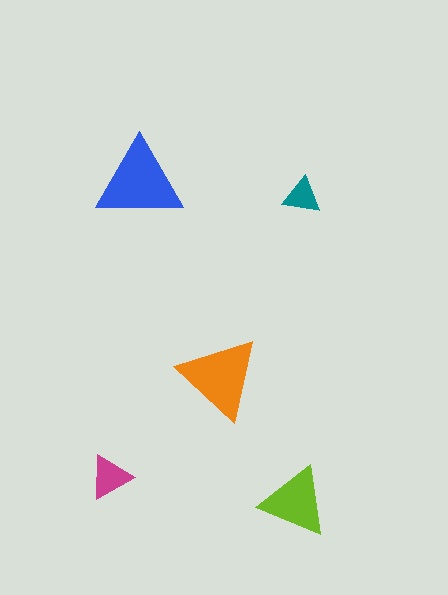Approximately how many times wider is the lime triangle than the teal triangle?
About 2 times wider.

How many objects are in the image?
There are 5 objects in the image.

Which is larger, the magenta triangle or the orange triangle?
The orange one.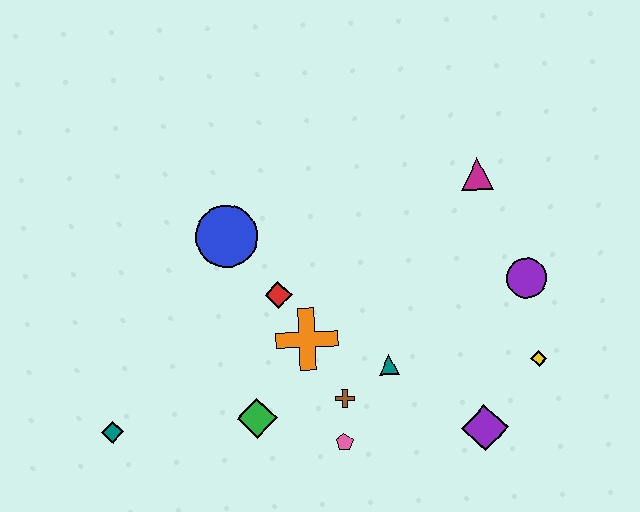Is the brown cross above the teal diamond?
Yes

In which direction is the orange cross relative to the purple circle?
The orange cross is to the left of the purple circle.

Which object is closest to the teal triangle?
The brown cross is closest to the teal triangle.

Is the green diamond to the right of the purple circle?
No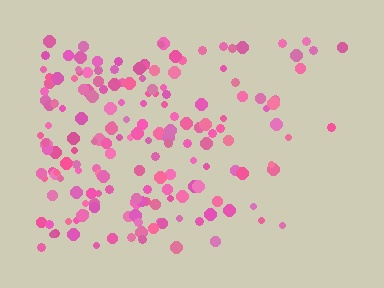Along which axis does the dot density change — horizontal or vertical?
Horizontal.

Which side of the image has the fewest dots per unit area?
The right.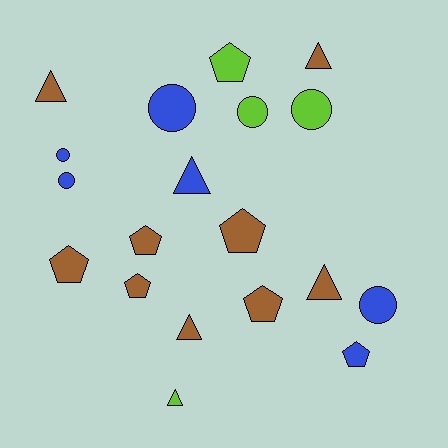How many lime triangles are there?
There is 1 lime triangle.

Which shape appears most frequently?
Pentagon, with 7 objects.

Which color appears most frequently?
Brown, with 9 objects.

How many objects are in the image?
There are 19 objects.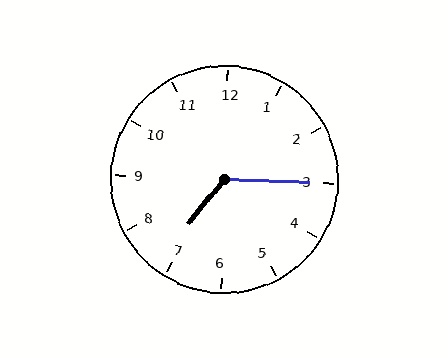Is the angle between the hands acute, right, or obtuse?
It is obtuse.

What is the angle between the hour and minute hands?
Approximately 128 degrees.